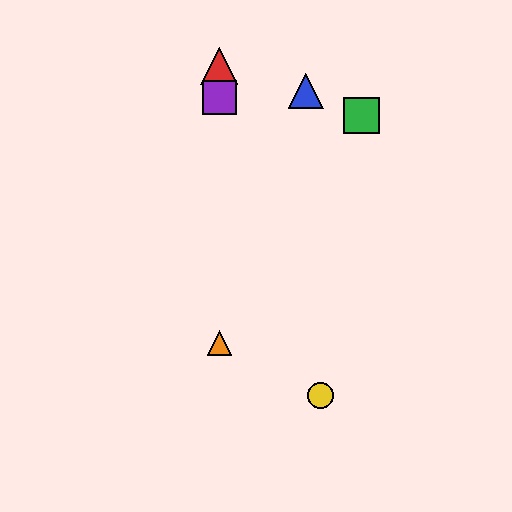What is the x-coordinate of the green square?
The green square is at x≈361.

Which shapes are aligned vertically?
The red triangle, the purple square, the orange triangle are aligned vertically.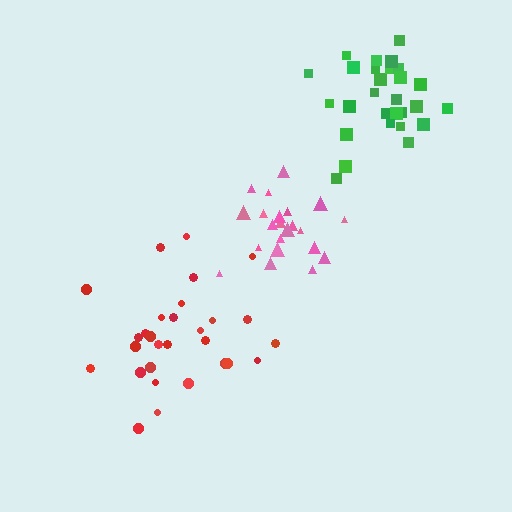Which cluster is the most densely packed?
Green.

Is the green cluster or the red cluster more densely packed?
Green.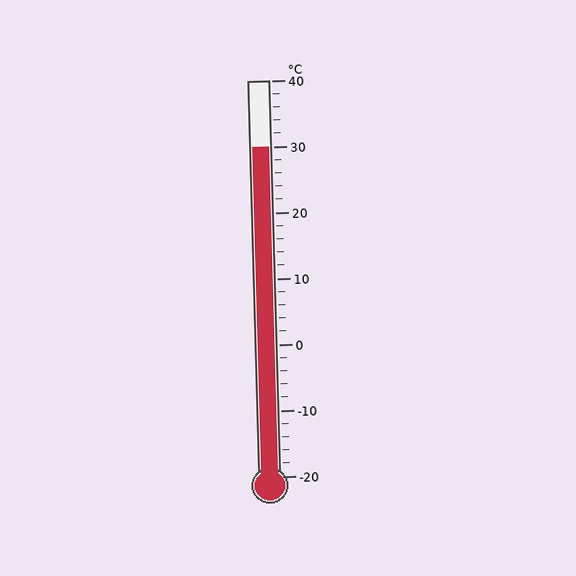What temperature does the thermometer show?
The thermometer shows approximately 30°C.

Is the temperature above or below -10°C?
The temperature is above -10°C.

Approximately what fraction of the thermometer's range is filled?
The thermometer is filled to approximately 85% of its range.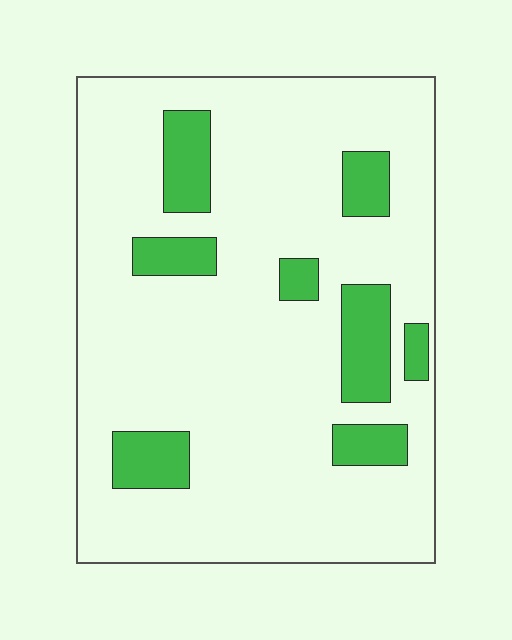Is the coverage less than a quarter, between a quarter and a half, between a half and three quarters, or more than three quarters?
Less than a quarter.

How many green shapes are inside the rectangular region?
8.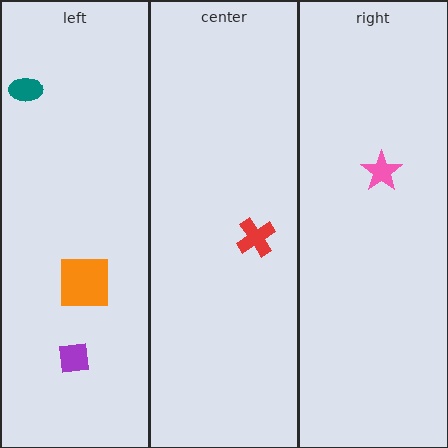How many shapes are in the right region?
1.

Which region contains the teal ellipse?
The left region.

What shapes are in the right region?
The pink star.